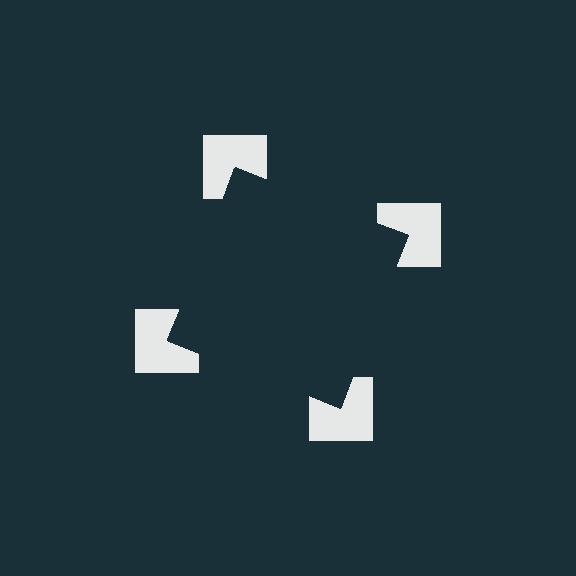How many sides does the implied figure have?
4 sides.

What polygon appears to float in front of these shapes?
An illusory square — its edges are inferred from the aligned wedge cuts in the notched squares, not physically drawn.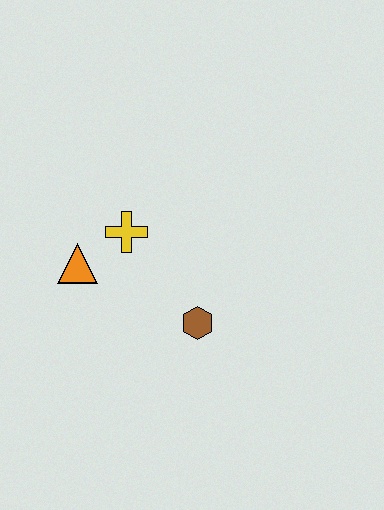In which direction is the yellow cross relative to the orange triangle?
The yellow cross is to the right of the orange triangle.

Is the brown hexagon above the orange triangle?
No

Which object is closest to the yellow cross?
The orange triangle is closest to the yellow cross.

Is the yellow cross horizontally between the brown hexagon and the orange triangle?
Yes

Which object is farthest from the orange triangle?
The brown hexagon is farthest from the orange triangle.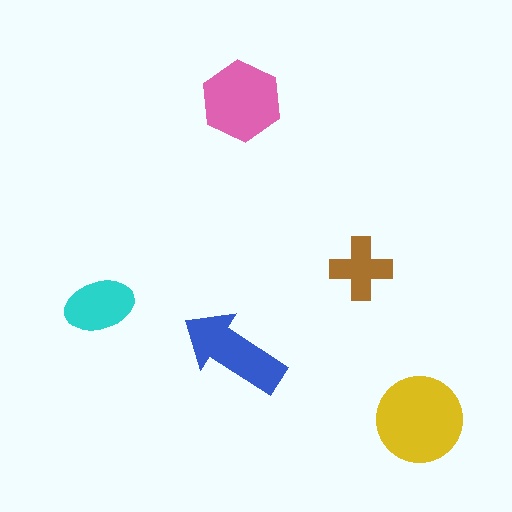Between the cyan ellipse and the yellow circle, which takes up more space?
The yellow circle.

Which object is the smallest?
The brown cross.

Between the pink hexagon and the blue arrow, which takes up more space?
The pink hexagon.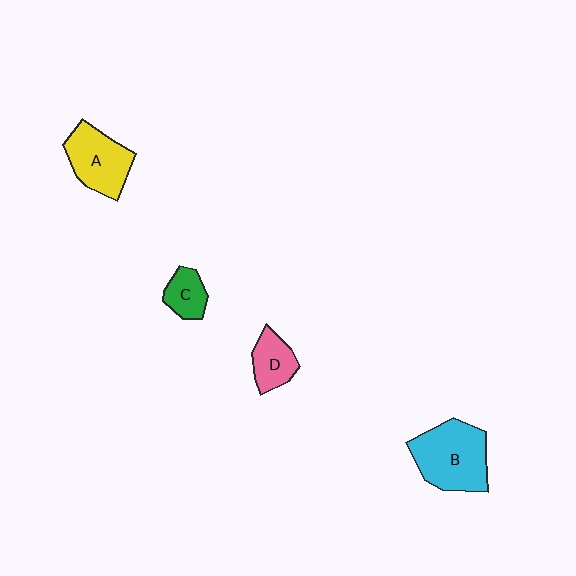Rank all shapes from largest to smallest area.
From largest to smallest: B (cyan), A (yellow), D (pink), C (green).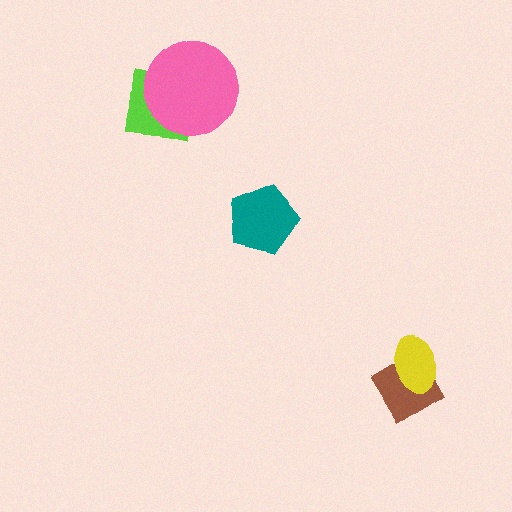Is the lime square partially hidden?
Yes, it is partially covered by another shape.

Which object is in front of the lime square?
The pink circle is in front of the lime square.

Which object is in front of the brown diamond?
The yellow ellipse is in front of the brown diamond.